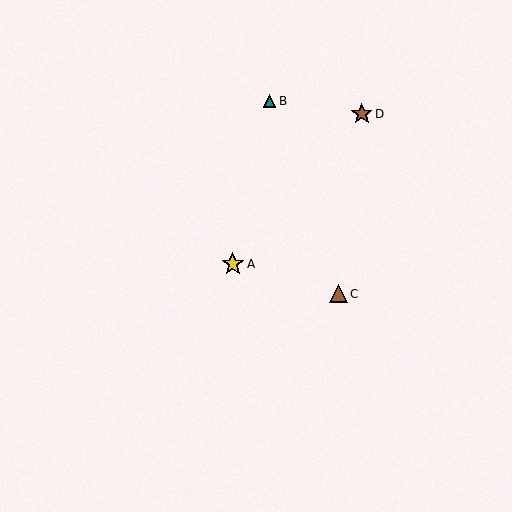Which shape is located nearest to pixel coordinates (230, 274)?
The yellow star (labeled A) at (233, 264) is nearest to that location.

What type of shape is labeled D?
Shape D is a brown star.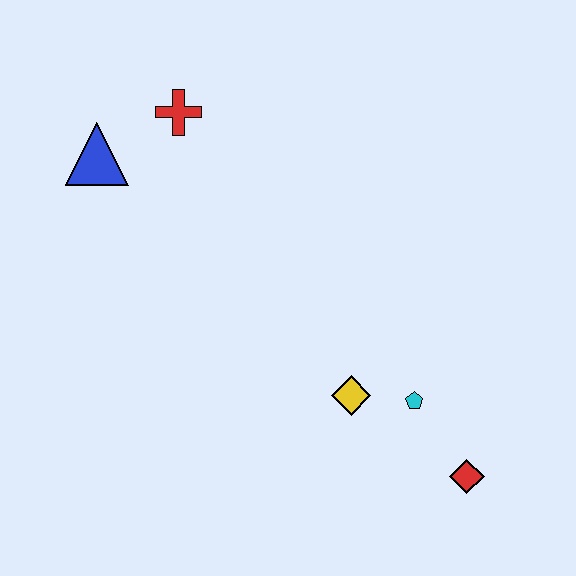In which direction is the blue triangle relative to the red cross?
The blue triangle is to the left of the red cross.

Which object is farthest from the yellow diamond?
The blue triangle is farthest from the yellow diamond.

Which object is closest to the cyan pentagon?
The yellow diamond is closest to the cyan pentagon.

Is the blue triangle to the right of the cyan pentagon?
No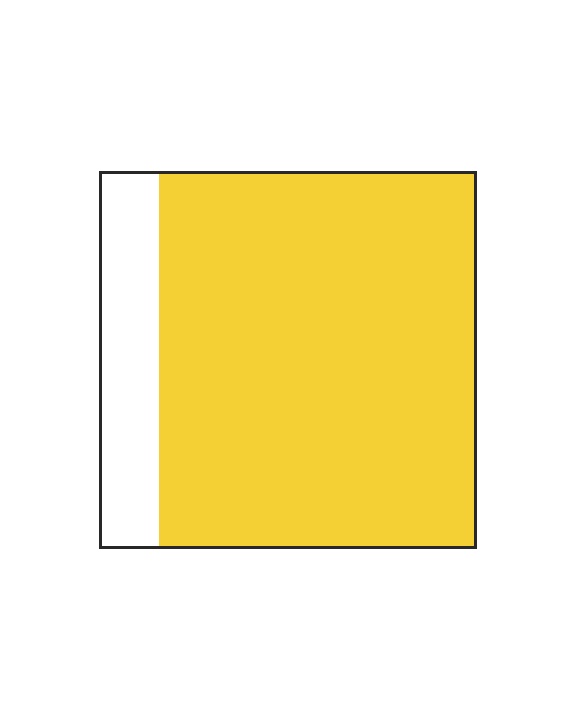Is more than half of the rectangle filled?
Yes.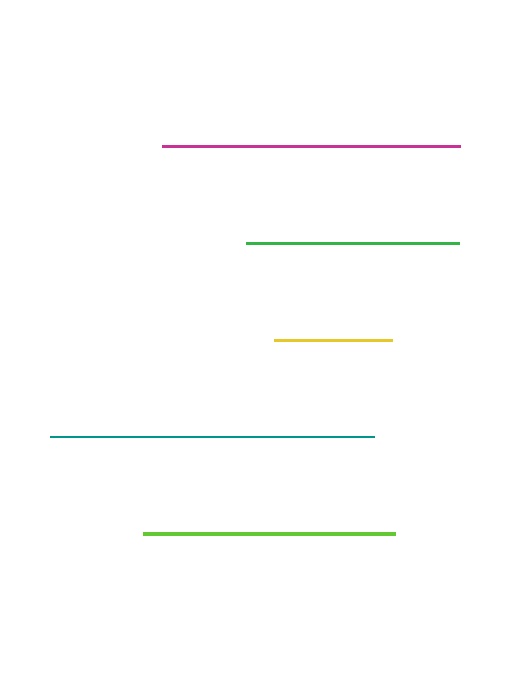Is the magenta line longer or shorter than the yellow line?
The magenta line is longer than the yellow line.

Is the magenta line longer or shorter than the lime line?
The magenta line is longer than the lime line.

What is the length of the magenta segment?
The magenta segment is approximately 298 pixels long.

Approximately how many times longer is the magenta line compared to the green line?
The magenta line is approximately 1.4 times the length of the green line.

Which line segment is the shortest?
The yellow line is the shortest at approximately 118 pixels.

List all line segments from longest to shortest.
From longest to shortest: teal, magenta, lime, green, yellow.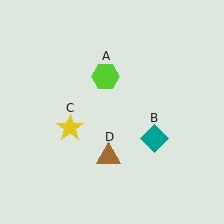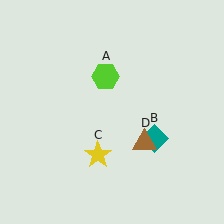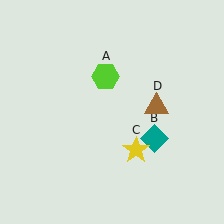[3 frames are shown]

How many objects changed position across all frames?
2 objects changed position: yellow star (object C), brown triangle (object D).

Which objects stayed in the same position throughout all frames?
Lime hexagon (object A) and teal diamond (object B) remained stationary.